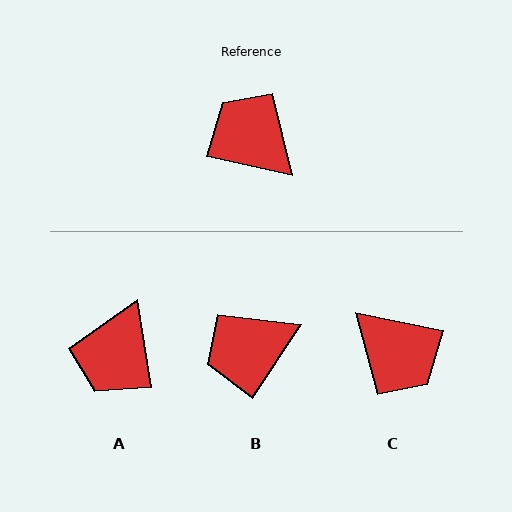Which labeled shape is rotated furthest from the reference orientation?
C, about 179 degrees away.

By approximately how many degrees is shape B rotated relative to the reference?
Approximately 69 degrees counter-clockwise.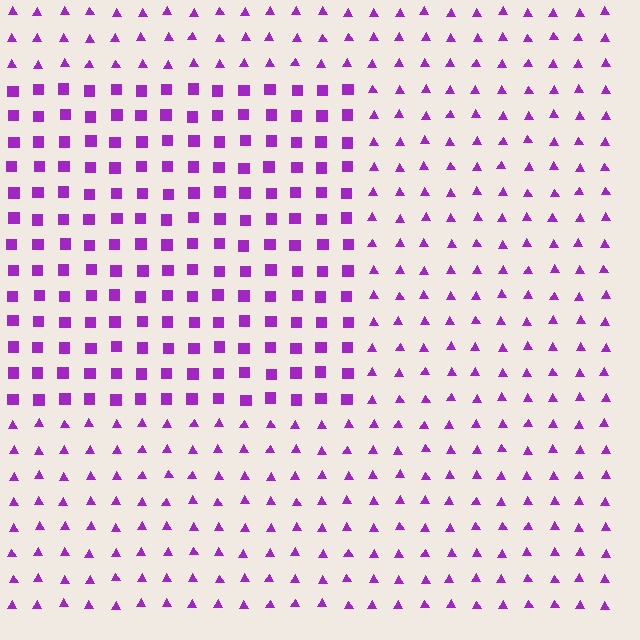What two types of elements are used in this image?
The image uses squares inside the rectangle region and triangles outside it.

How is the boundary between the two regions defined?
The boundary is defined by a change in element shape: squares inside vs. triangles outside. All elements share the same color and spacing.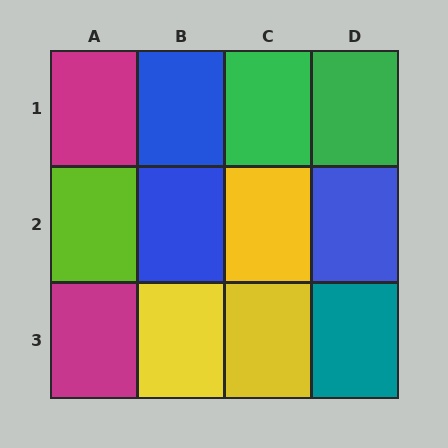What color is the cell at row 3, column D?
Teal.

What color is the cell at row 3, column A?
Magenta.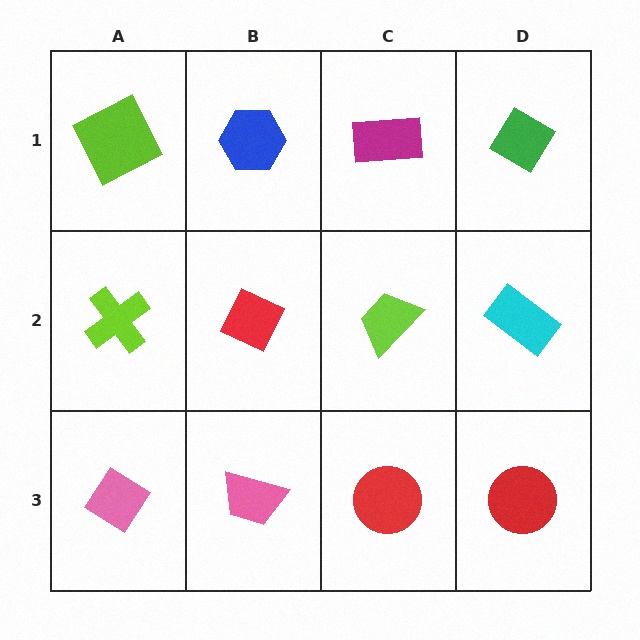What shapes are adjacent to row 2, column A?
A lime square (row 1, column A), a pink diamond (row 3, column A), a red diamond (row 2, column B).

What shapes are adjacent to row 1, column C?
A lime trapezoid (row 2, column C), a blue hexagon (row 1, column B), a green diamond (row 1, column D).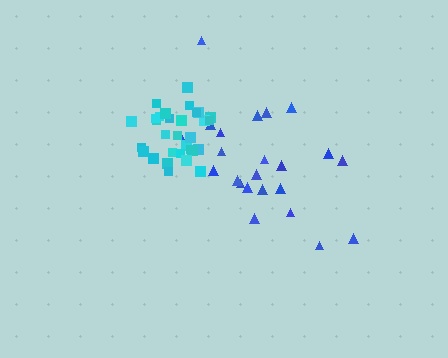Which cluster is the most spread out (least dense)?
Blue.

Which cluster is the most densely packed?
Cyan.